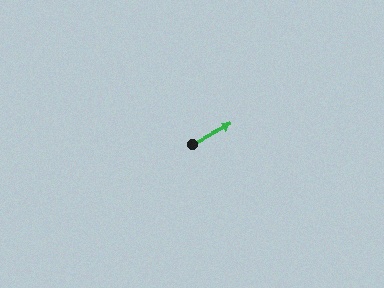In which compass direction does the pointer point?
Northeast.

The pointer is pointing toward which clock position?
Roughly 2 o'clock.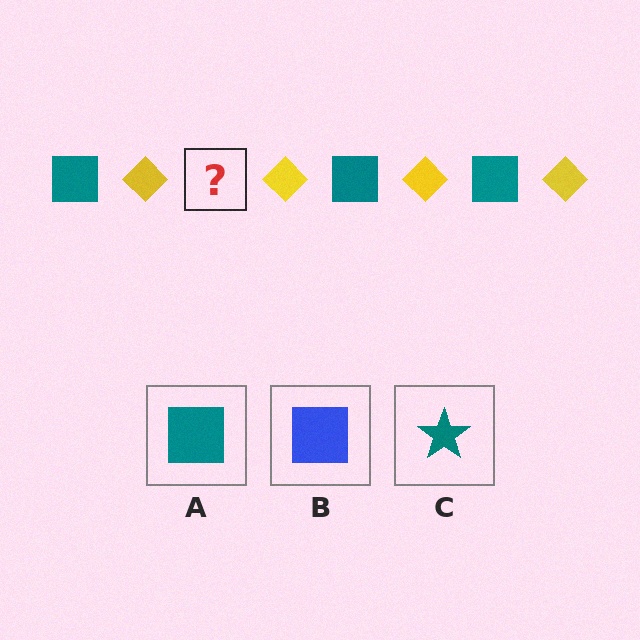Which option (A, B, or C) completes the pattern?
A.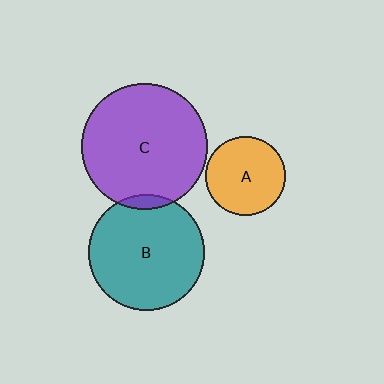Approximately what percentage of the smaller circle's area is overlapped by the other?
Approximately 5%.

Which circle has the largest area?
Circle C (purple).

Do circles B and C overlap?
Yes.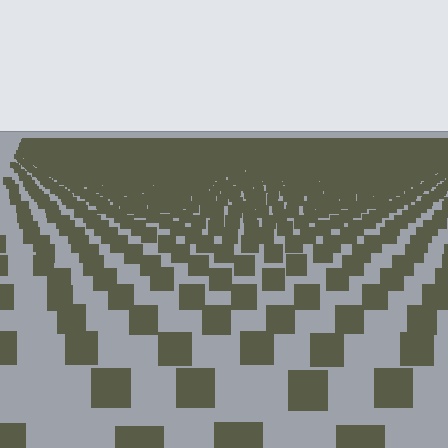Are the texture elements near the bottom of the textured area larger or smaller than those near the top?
Larger. Near the bottom, elements are closer to the viewer and appear at a bigger on-screen size.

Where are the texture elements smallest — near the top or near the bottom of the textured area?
Near the top.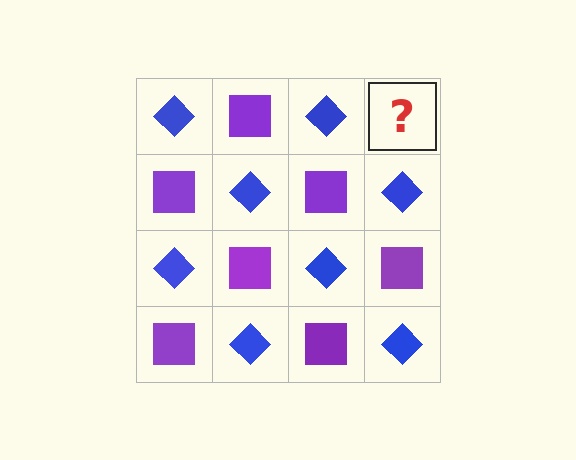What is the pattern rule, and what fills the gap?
The rule is that it alternates blue diamond and purple square in a checkerboard pattern. The gap should be filled with a purple square.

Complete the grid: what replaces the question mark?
The question mark should be replaced with a purple square.